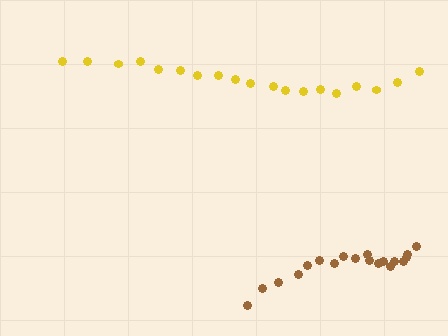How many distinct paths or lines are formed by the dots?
There are 2 distinct paths.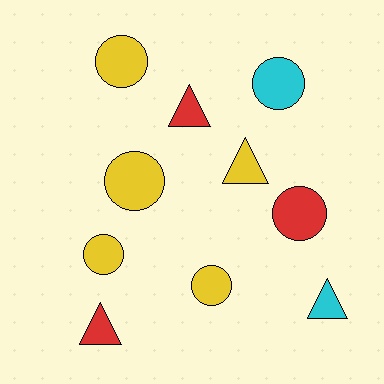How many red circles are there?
There is 1 red circle.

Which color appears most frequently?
Yellow, with 5 objects.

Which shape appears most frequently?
Circle, with 6 objects.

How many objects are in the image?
There are 10 objects.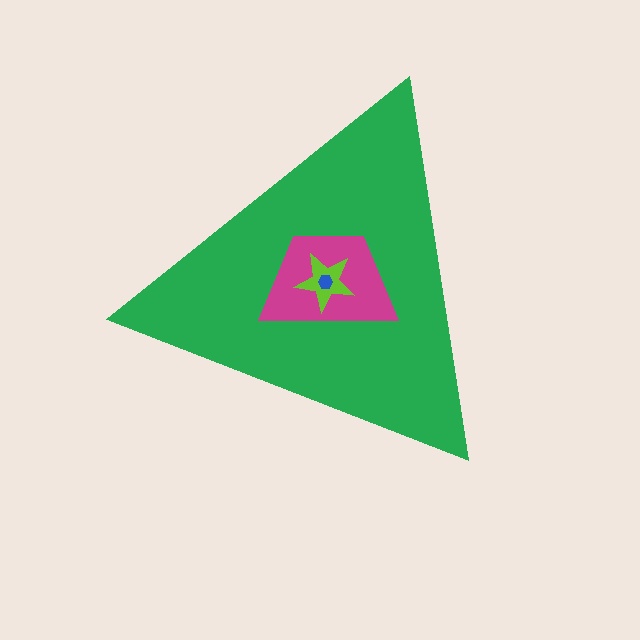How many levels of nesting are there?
4.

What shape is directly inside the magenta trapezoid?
The lime star.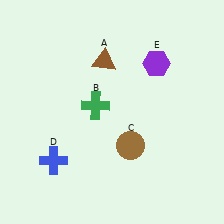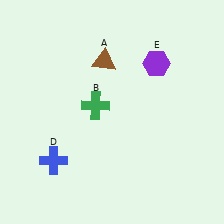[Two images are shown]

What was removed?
The brown circle (C) was removed in Image 2.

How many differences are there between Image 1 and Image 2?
There is 1 difference between the two images.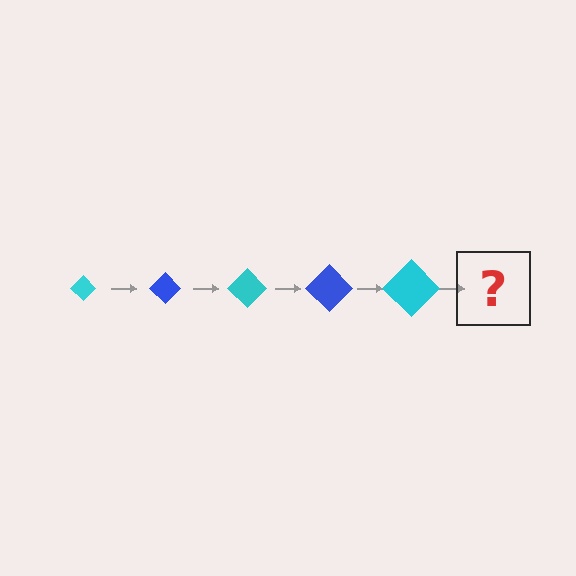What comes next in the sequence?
The next element should be a blue diamond, larger than the previous one.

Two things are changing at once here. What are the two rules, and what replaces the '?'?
The two rules are that the diamond grows larger each step and the color cycles through cyan and blue. The '?' should be a blue diamond, larger than the previous one.